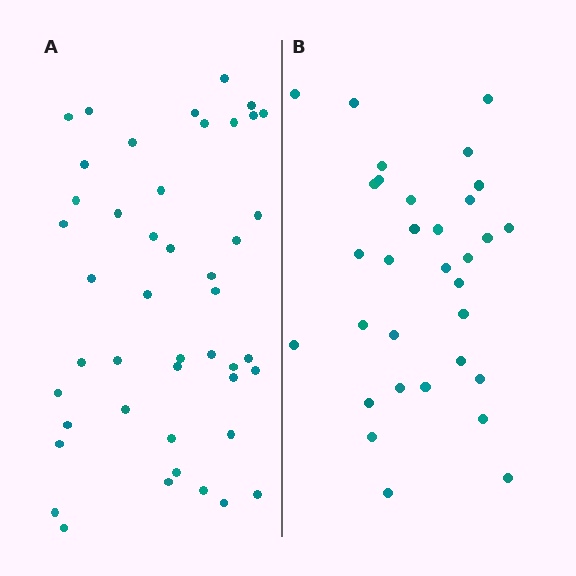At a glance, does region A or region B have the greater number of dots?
Region A (the left region) has more dots.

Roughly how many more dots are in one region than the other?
Region A has approximately 15 more dots than region B.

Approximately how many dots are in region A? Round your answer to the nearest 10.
About 40 dots. (The exact count is 45, which rounds to 40.)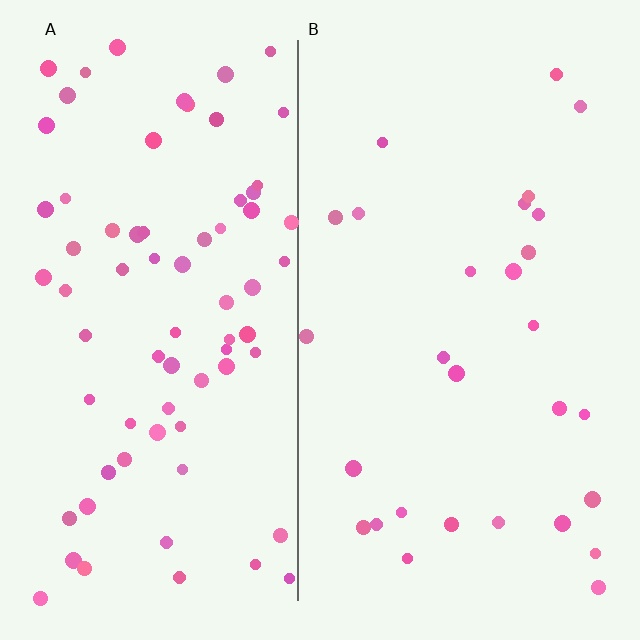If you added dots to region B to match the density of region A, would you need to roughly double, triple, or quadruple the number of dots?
Approximately triple.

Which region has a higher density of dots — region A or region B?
A (the left).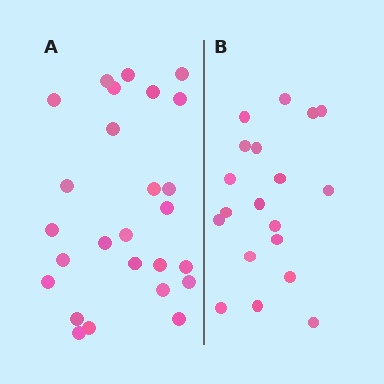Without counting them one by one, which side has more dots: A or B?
Region A (the left region) has more dots.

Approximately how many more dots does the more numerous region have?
Region A has roughly 8 or so more dots than region B.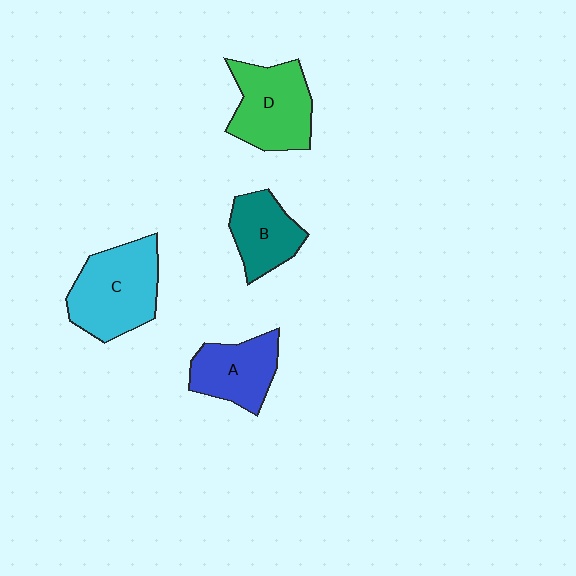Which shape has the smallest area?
Shape B (teal).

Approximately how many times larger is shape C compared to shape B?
Approximately 1.6 times.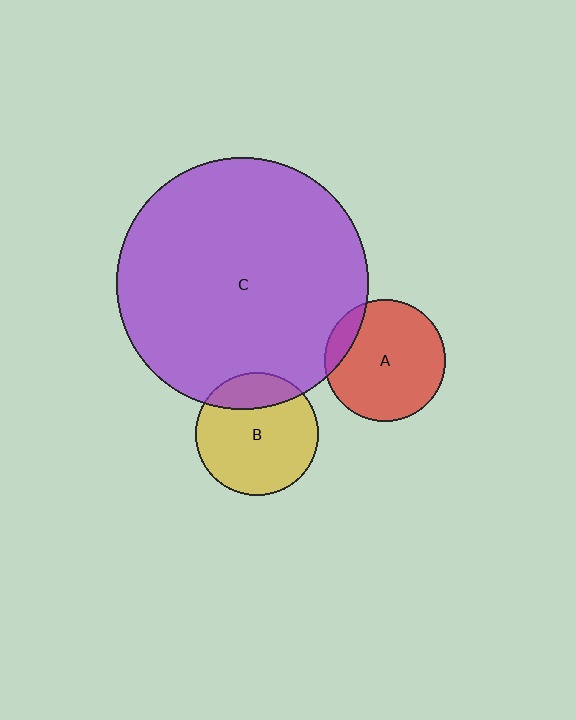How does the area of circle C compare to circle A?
Approximately 4.3 times.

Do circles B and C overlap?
Yes.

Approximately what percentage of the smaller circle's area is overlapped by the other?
Approximately 20%.